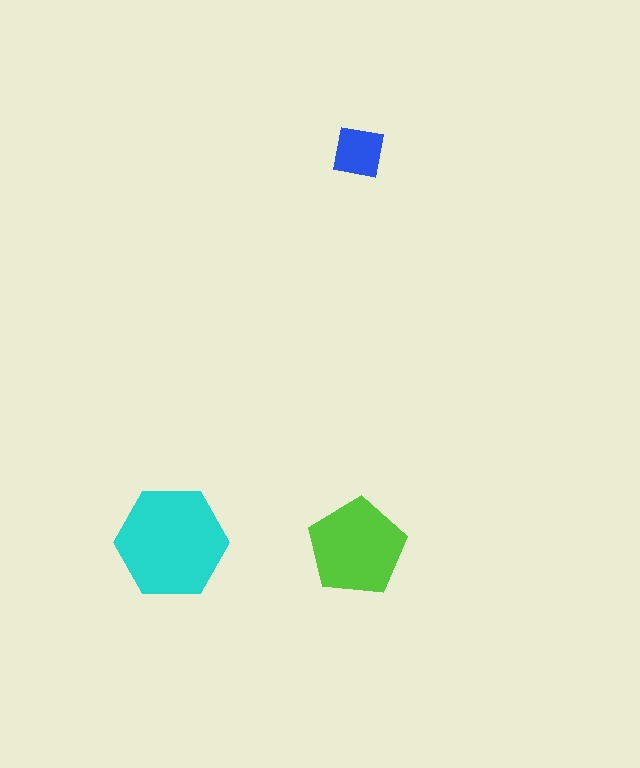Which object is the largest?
The cyan hexagon.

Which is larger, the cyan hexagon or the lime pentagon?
The cyan hexagon.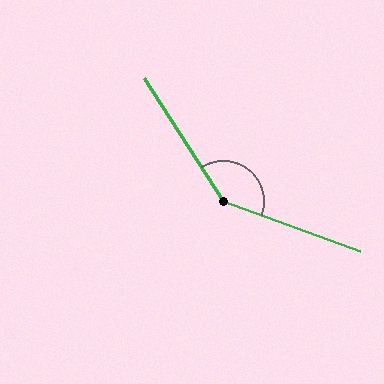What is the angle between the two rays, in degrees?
Approximately 142 degrees.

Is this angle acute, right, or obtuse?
It is obtuse.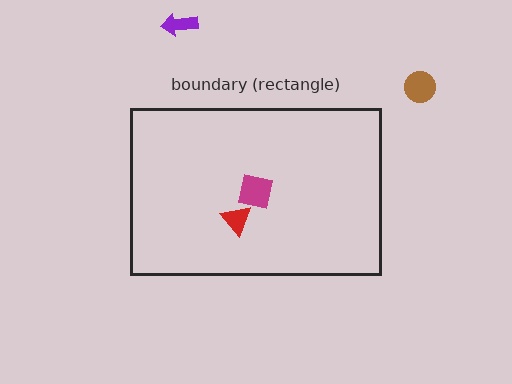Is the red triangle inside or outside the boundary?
Inside.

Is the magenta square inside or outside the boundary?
Inside.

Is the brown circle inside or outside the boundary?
Outside.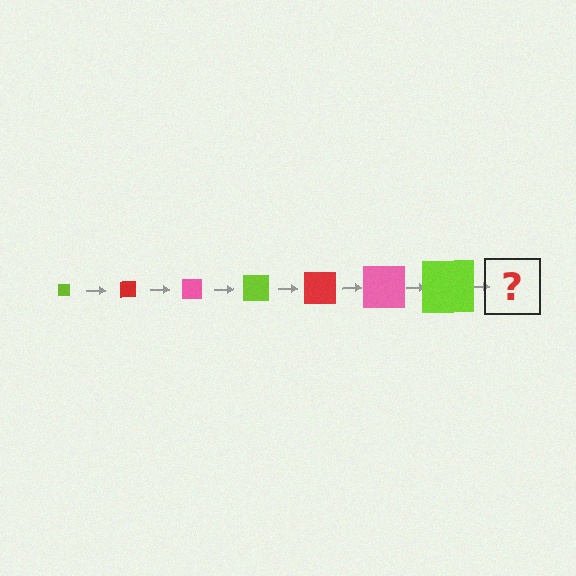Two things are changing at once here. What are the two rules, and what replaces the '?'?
The two rules are that the square grows larger each step and the color cycles through lime, red, and pink. The '?' should be a red square, larger than the previous one.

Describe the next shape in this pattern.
It should be a red square, larger than the previous one.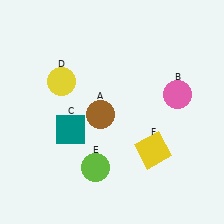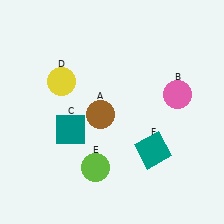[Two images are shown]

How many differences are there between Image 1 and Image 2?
There is 1 difference between the two images.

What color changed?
The square (F) changed from yellow in Image 1 to teal in Image 2.